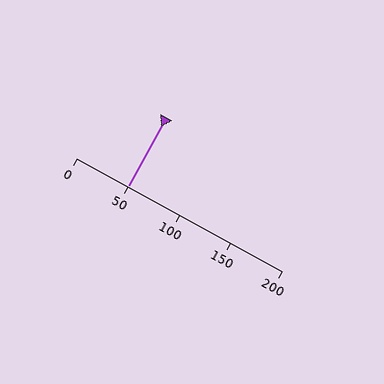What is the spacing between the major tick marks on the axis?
The major ticks are spaced 50 apart.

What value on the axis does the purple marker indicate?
The marker indicates approximately 50.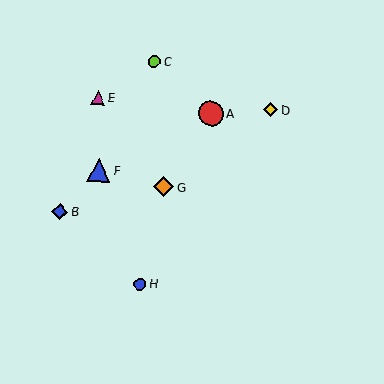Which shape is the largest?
The red circle (labeled A) is the largest.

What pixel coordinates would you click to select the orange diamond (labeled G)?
Click at (164, 187) to select the orange diamond G.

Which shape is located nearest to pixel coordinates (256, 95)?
The yellow diamond (labeled D) at (271, 110) is nearest to that location.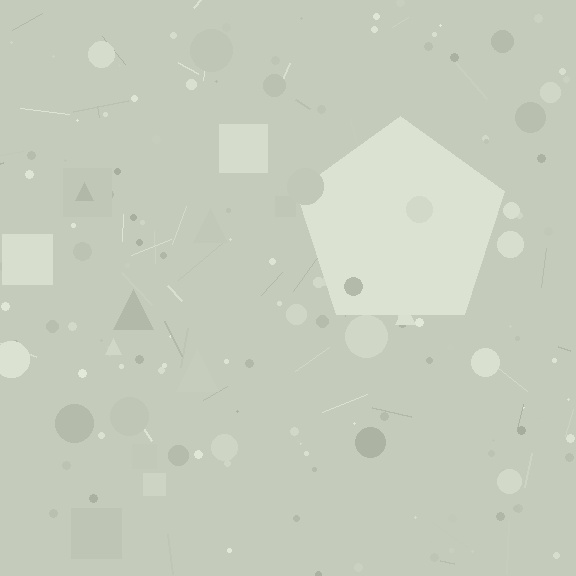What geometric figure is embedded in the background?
A pentagon is embedded in the background.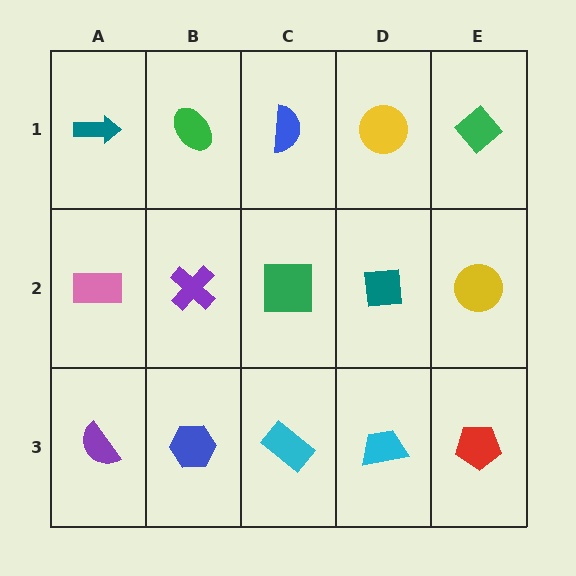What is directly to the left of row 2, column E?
A teal square.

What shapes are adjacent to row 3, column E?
A yellow circle (row 2, column E), a cyan trapezoid (row 3, column D).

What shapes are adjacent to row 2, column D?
A yellow circle (row 1, column D), a cyan trapezoid (row 3, column D), a green square (row 2, column C), a yellow circle (row 2, column E).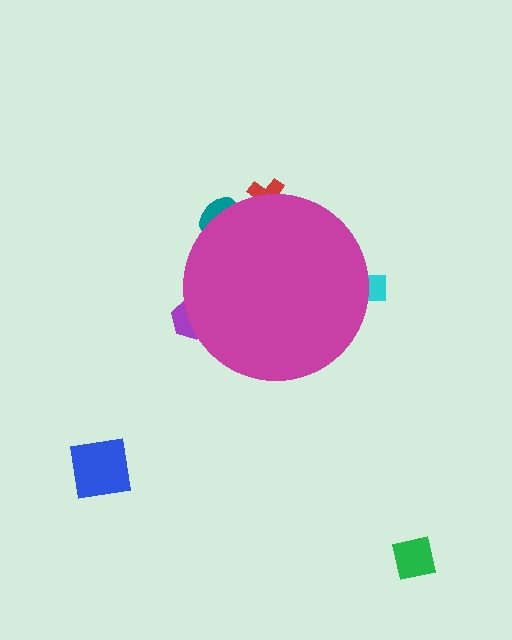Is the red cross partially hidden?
Yes, the red cross is partially hidden behind the magenta circle.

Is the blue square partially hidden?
No, the blue square is fully visible.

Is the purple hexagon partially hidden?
Yes, the purple hexagon is partially hidden behind the magenta circle.